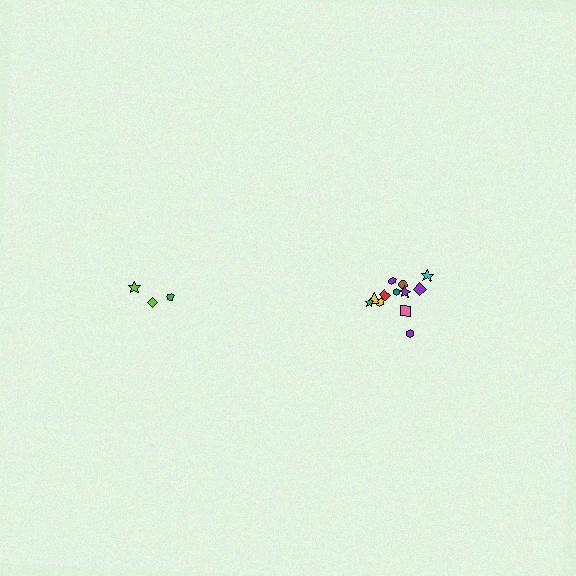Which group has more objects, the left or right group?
The right group.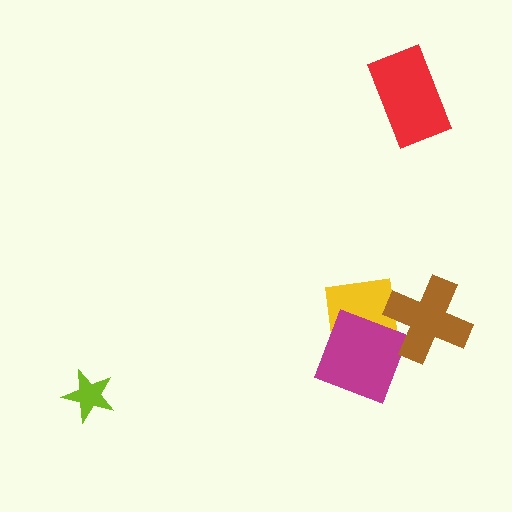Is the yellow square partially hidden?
Yes, it is partially covered by another shape.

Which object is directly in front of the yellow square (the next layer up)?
The magenta square is directly in front of the yellow square.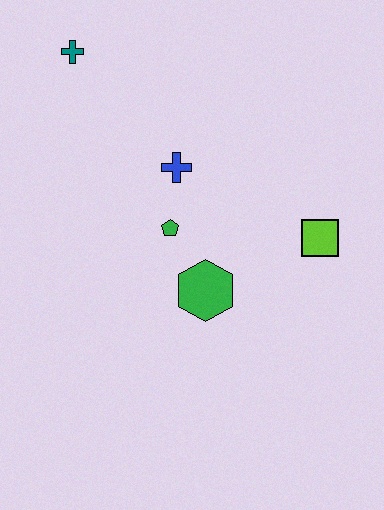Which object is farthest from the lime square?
The teal cross is farthest from the lime square.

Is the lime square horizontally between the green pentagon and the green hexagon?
No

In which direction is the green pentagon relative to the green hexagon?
The green pentagon is above the green hexagon.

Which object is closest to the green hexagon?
The green pentagon is closest to the green hexagon.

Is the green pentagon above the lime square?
Yes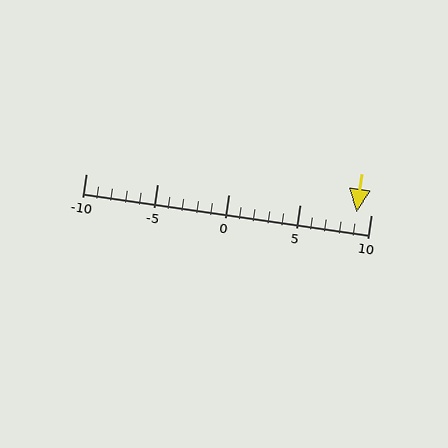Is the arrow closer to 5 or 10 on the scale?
The arrow is closer to 10.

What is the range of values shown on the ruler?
The ruler shows values from -10 to 10.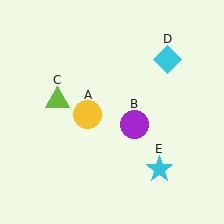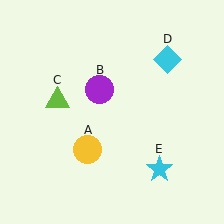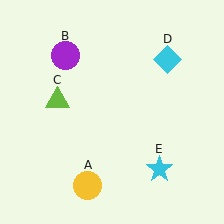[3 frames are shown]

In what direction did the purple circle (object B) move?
The purple circle (object B) moved up and to the left.